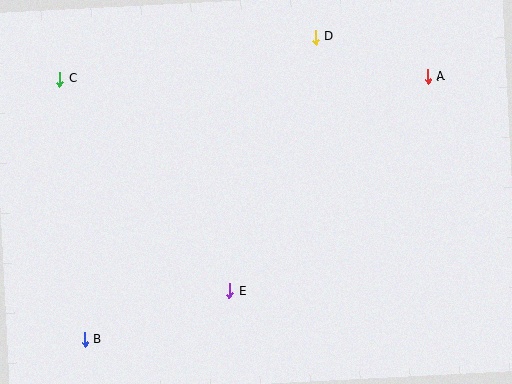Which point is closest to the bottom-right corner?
Point E is closest to the bottom-right corner.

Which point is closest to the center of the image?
Point E at (230, 291) is closest to the center.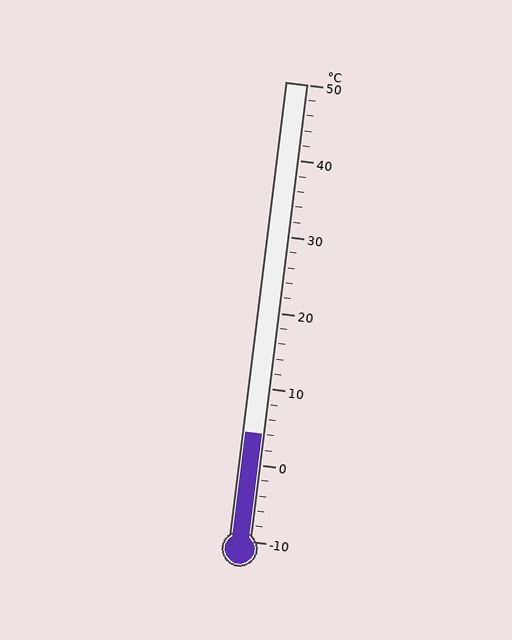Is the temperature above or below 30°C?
The temperature is below 30°C.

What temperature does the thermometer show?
The thermometer shows approximately 4°C.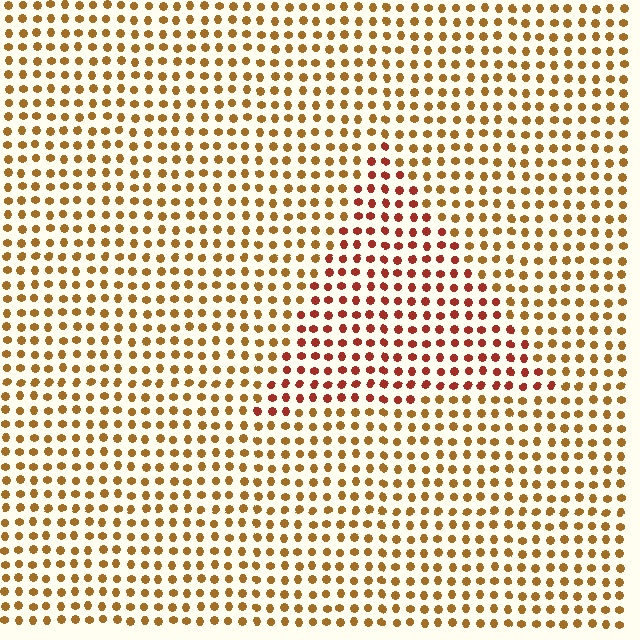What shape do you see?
I see a triangle.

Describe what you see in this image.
The image is filled with small brown elements in a uniform arrangement. A triangle-shaped region is visible where the elements are tinted to a slightly different hue, forming a subtle color boundary.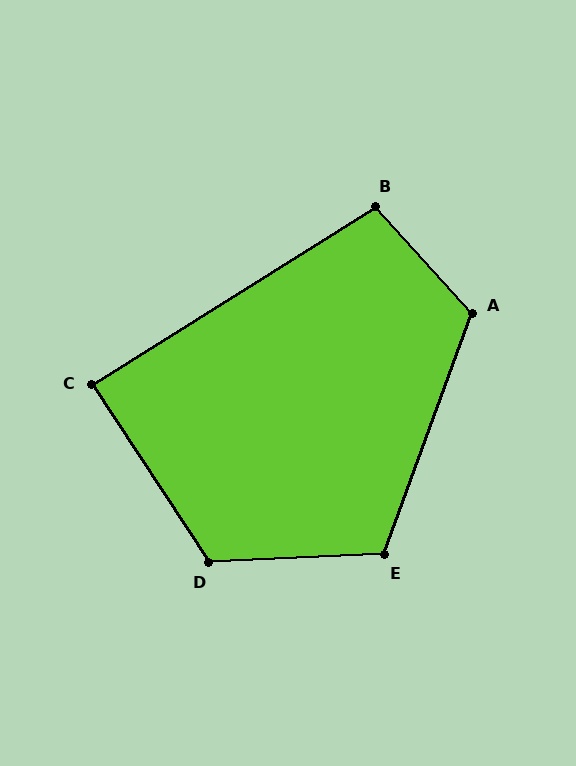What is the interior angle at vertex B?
Approximately 100 degrees (obtuse).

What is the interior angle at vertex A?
Approximately 118 degrees (obtuse).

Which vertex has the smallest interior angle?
C, at approximately 89 degrees.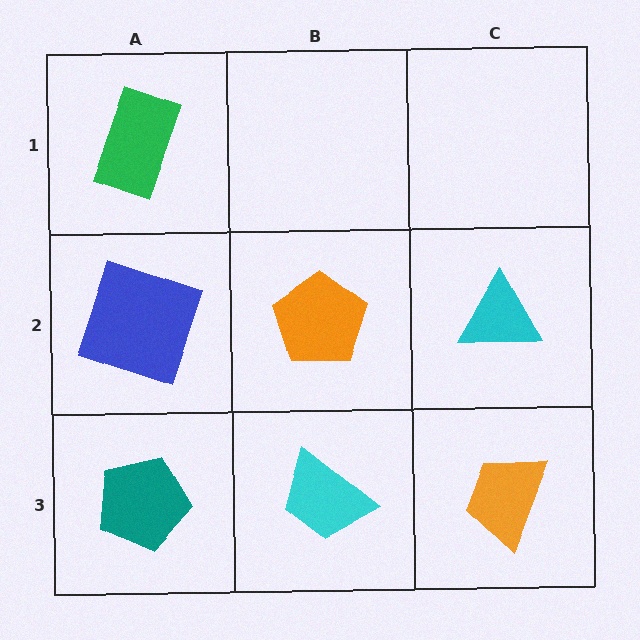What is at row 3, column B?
A cyan trapezoid.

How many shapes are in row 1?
1 shape.